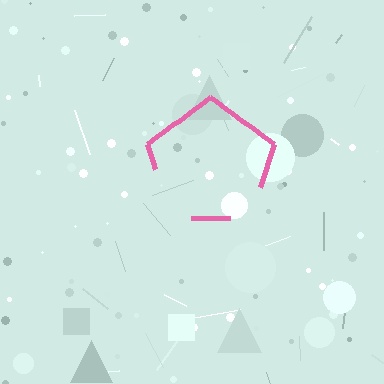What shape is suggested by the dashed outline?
The dashed outline suggests a pentagon.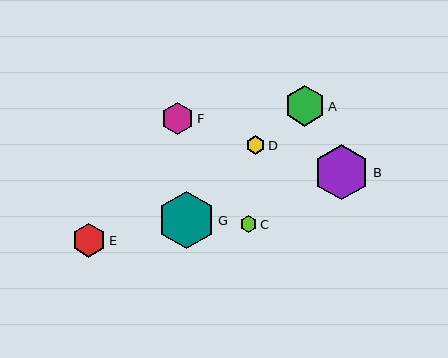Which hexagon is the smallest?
Hexagon C is the smallest with a size of approximately 17 pixels.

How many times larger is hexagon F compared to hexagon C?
Hexagon F is approximately 1.9 times the size of hexagon C.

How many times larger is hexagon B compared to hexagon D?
Hexagon B is approximately 2.9 times the size of hexagon D.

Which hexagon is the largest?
Hexagon G is the largest with a size of approximately 57 pixels.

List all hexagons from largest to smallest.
From largest to smallest: G, B, A, E, F, D, C.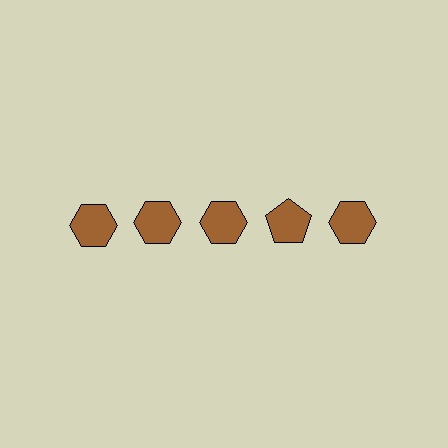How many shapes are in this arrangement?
There are 5 shapes arranged in a grid pattern.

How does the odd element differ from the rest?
It has a different shape: pentagon instead of hexagon.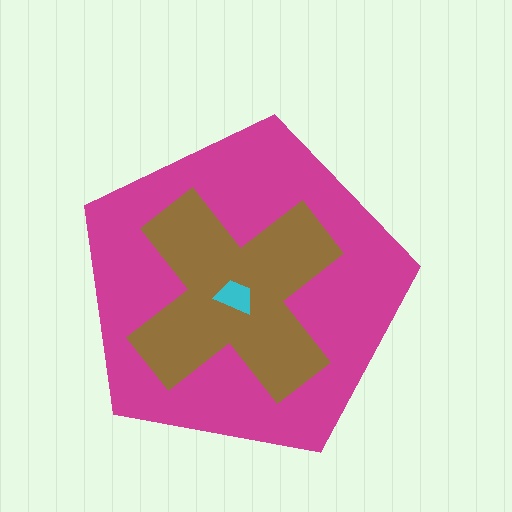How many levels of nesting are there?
3.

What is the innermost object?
The cyan trapezoid.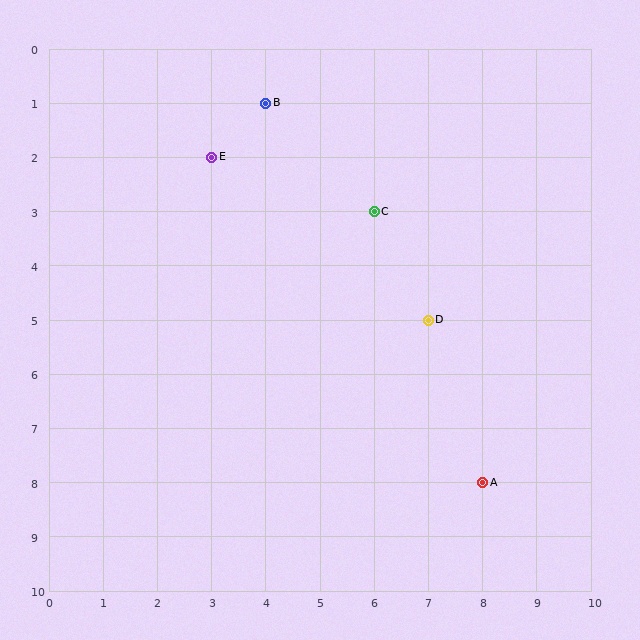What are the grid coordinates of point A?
Point A is at grid coordinates (8, 8).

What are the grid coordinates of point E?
Point E is at grid coordinates (3, 2).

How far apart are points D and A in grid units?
Points D and A are 1 column and 3 rows apart (about 3.2 grid units diagonally).